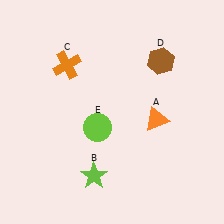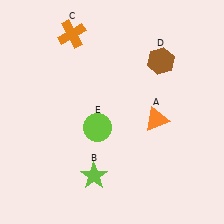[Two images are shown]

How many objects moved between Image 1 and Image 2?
1 object moved between the two images.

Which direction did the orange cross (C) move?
The orange cross (C) moved up.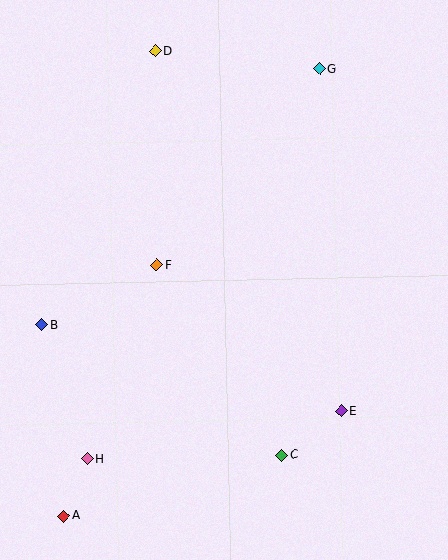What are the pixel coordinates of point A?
Point A is at (64, 516).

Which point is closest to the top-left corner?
Point D is closest to the top-left corner.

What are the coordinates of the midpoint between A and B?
The midpoint between A and B is at (53, 420).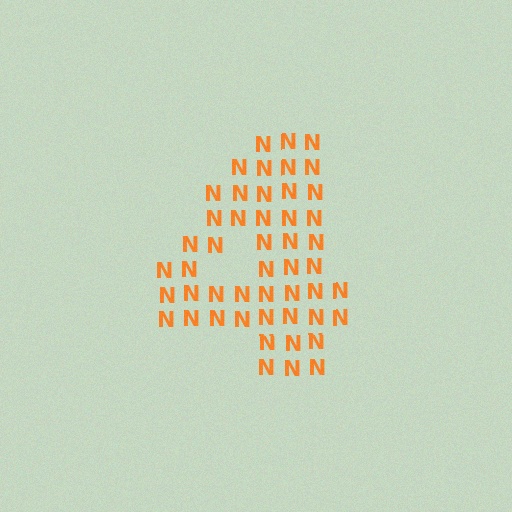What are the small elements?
The small elements are letter N's.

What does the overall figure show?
The overall figure shows the digit 4.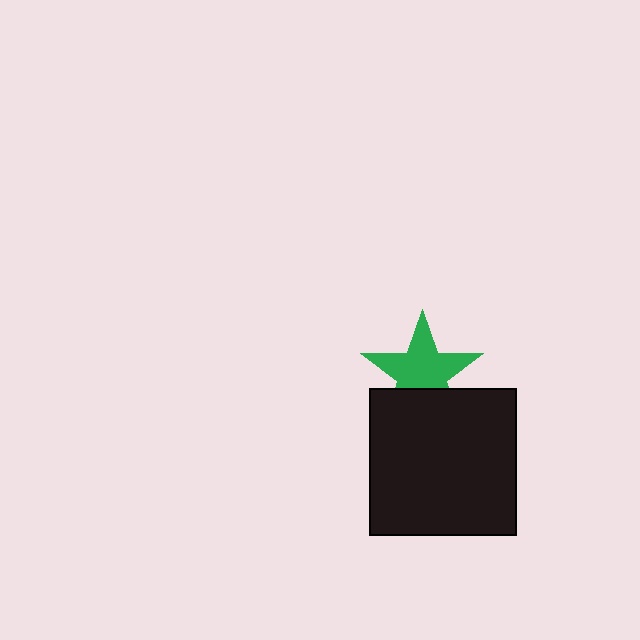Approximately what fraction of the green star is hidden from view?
Roughly 31% of the green star is hidden behind the black square.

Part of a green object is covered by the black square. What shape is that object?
It is a star.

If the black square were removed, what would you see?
You would see the complete green star.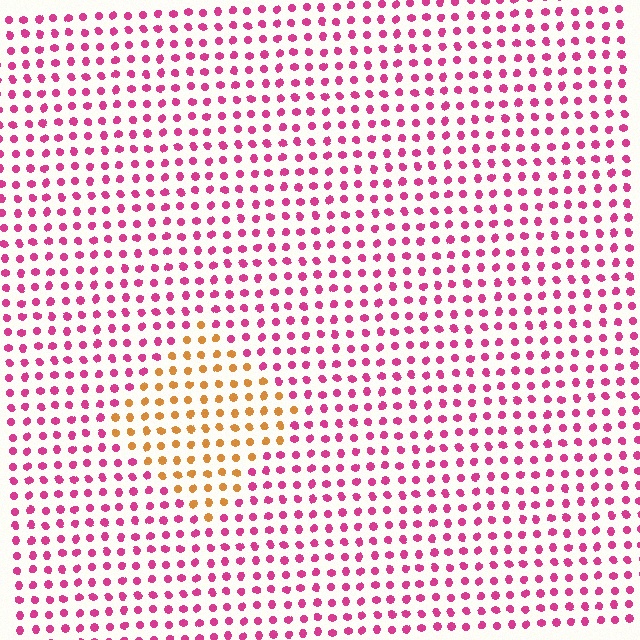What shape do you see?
I see a diamond.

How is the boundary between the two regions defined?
The boundary is defined purely by a slight shift in hue (about 65 degrees). Spacing, size, and orientation are identical on both sides.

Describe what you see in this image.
The image is filled with small magenta elements in a uniform arrangement. A diamond-shaped region is visible where the elements are tinted to a slightly different hue, forming a subtle color boundary.